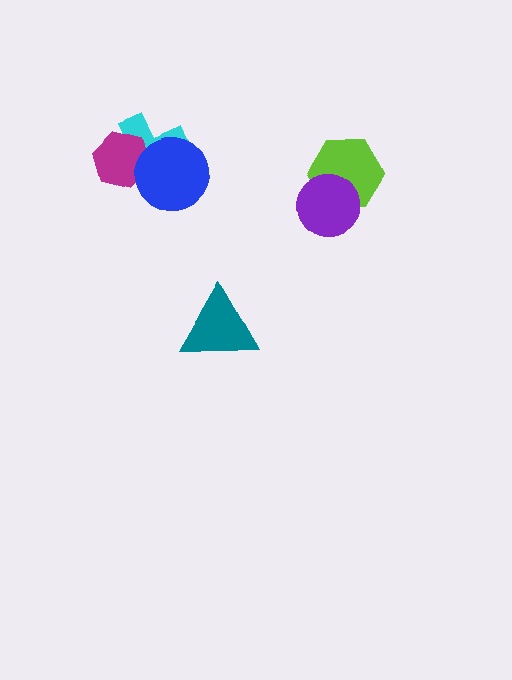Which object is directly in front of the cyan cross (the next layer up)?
The magenta hexagon is directly in front of the cyan cross.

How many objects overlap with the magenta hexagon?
2 objects overlap with the magenta hexagon.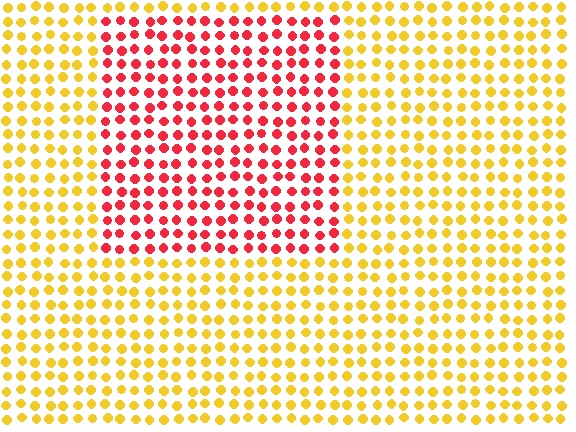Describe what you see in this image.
The image is filled with small yellow elements in a uniform arrangement. A rectangle-shaped region is visible where the elements are tinted to a slightly different hue, forming a subtle color boundary.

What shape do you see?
I see a rectangle.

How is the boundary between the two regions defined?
The boundary is defined purely by a slight shift in hue (about 56 degrees). Spacing, size, and orientation are identical on both sides.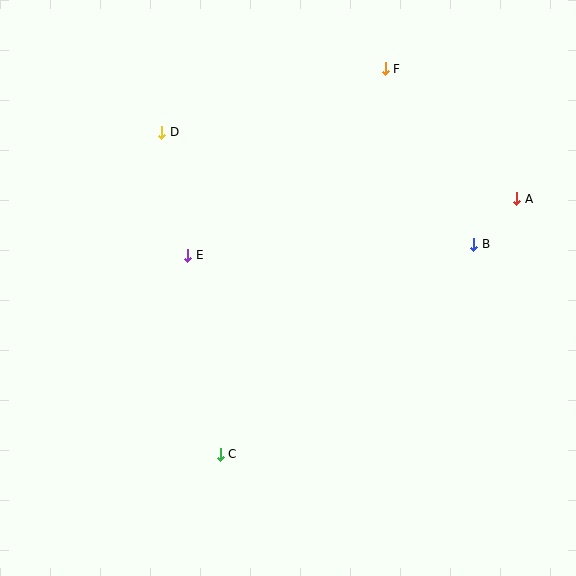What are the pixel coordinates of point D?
Point D is at (162, 132).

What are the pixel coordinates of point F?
Point F is at (385, 69).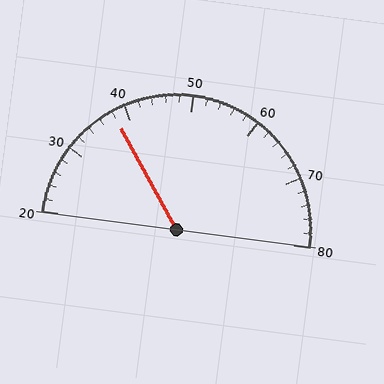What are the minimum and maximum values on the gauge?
The gauge ranges from 20 to 80.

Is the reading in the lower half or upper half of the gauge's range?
The reading is in the lower half of the range (20 to 80).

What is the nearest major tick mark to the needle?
The nearest major tick mark is 40.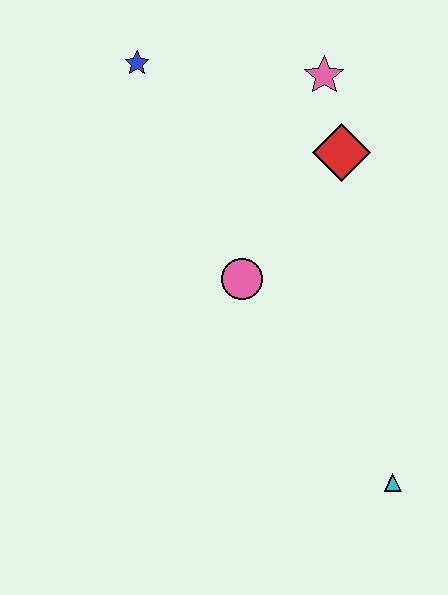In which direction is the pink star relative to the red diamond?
The pink star is above the red diamond.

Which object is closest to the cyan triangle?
The pink circle is closest to the cyan triangle.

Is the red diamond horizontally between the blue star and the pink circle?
No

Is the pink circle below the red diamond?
Yes